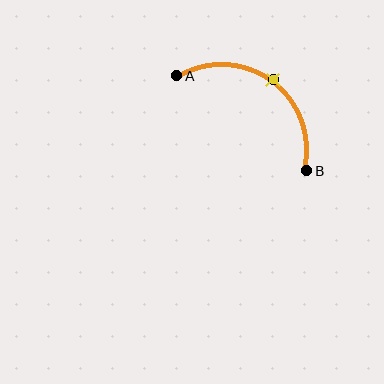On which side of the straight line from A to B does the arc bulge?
The arc bulges above and to the right of the straight line connecting A and B.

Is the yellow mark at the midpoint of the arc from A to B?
Yes. The yellow mark lies on the arc at equal arc-length from both A and B — it is the arc midpoint.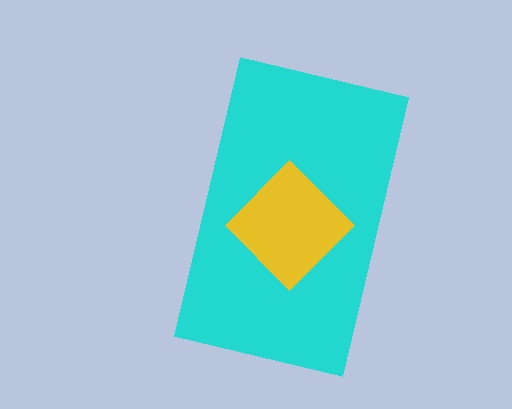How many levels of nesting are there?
2.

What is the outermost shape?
The cyan rectangle.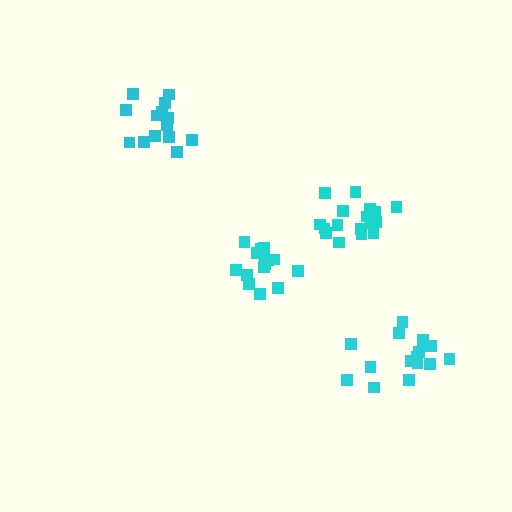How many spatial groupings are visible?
There are 4 spatial groupings.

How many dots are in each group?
Group 1: 18 dots, Group 2: 14 dots, Group 3: 15 dots, Group 4: 14 dots (61 total).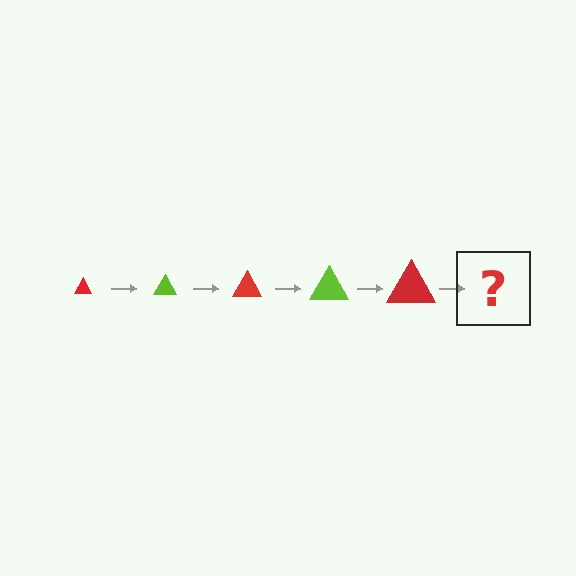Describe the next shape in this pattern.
It should be a lime triangle, larger than the previous one.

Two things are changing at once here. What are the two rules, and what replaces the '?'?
The two rules are that the triangle grows larger each step and the color cycles through red and lime. The '?' should be a lime triangle, larger than the previous one.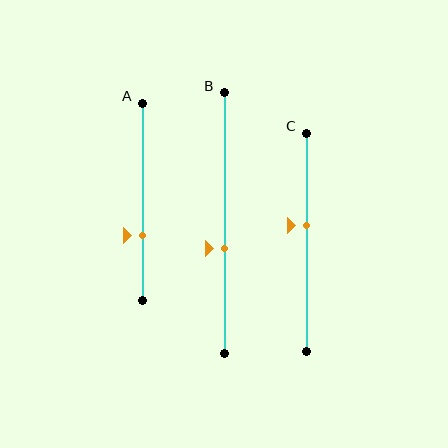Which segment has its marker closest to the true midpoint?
Segment C has its marker closest to the true midpoint.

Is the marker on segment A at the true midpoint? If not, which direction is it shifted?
No, the marker on segment A is shifted downward by about 17% of the segment length.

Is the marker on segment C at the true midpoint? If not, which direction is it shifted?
No, the marker on segment C is shifted upward by about 8% of the segment length.